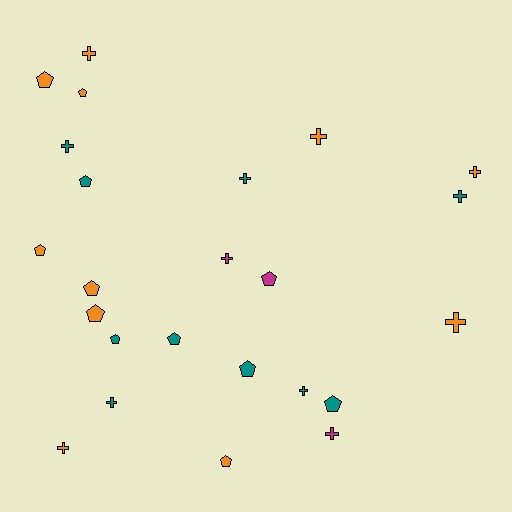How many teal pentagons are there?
There are 5 teal pentagons.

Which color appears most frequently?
Orange, with 11 objects.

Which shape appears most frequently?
Cross, with 12 objects.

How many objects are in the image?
There are 24 objects.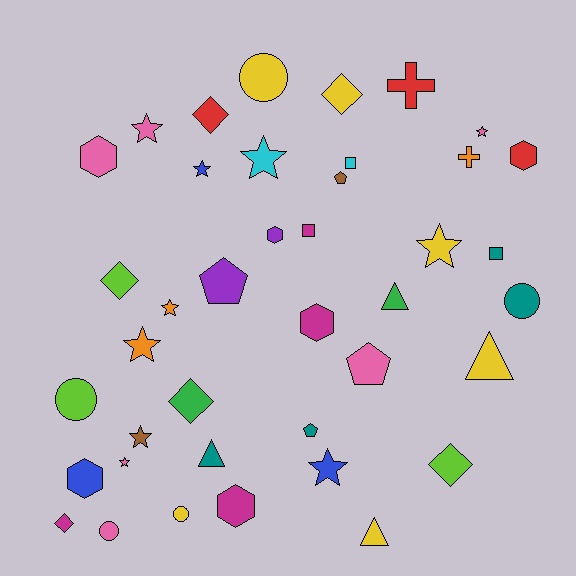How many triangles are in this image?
There are 4 triangles.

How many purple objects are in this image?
There are 2 purple objects.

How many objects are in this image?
There are 40 objects.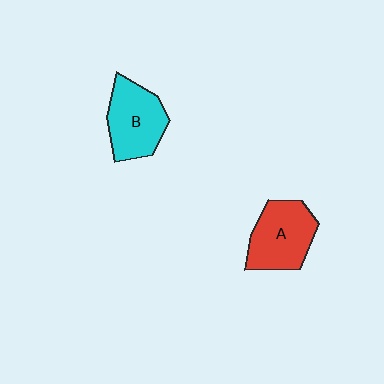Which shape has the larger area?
Shape A (red).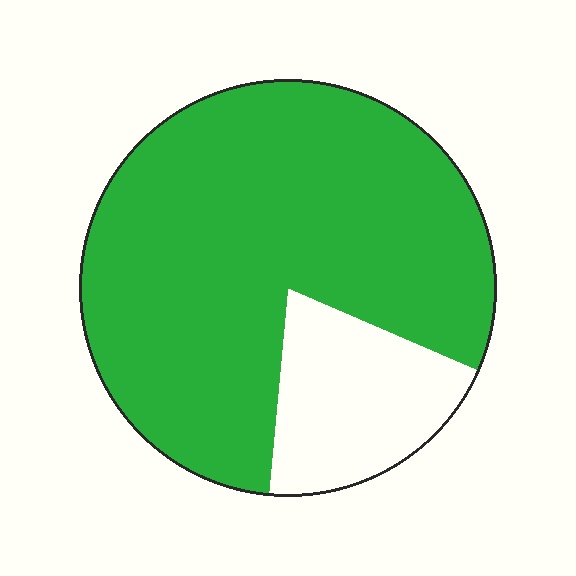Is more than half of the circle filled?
Yes.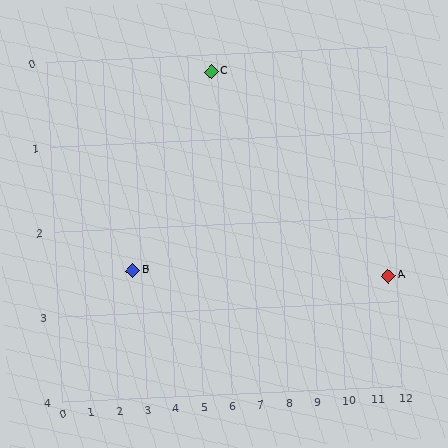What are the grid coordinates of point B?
Point B is at approximately (2.7, 2.5).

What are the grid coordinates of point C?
Point C is at approximately (5.8, 0.2).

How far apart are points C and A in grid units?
Points C and A are about 6.4 grid units apart.